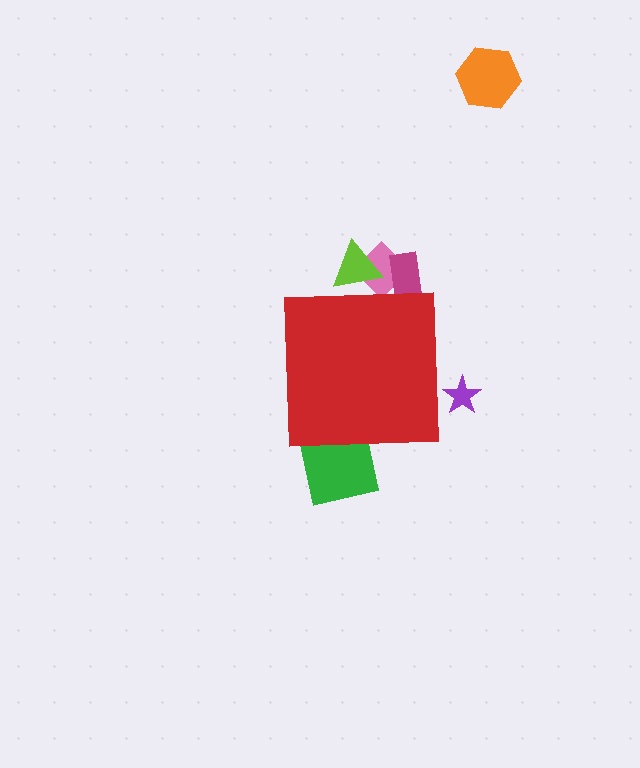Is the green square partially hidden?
Yes, the green square is partially hidden behind the red square.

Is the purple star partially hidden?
Yes, the purple star is partially hidden behind the red square.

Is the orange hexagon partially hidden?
No, the orange hexagon is fully visible.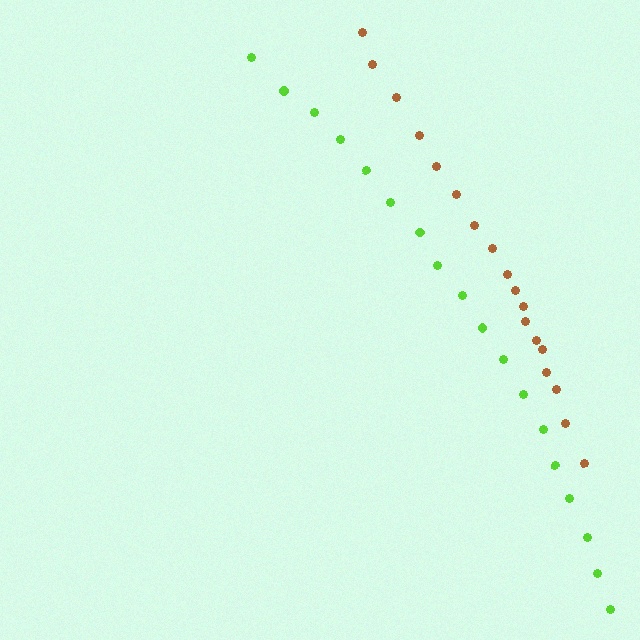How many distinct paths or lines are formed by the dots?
There are 2 distinct paths.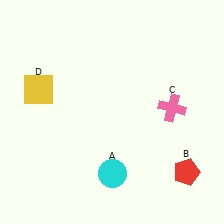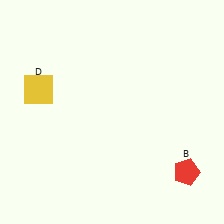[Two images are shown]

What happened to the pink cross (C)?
The pink cross (C) was removed in Image 2. It was in the top-right area of Image 1.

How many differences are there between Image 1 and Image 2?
There are 2 differences between the two images.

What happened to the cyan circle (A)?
The cyan circle (A) was removed in Image 2. It was in the bottom-right area of Image 1.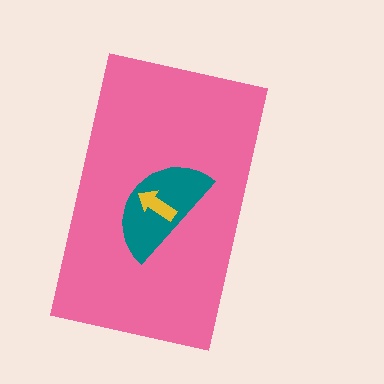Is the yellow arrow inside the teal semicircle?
Yes.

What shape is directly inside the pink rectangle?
The teal semicircle.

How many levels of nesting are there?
3.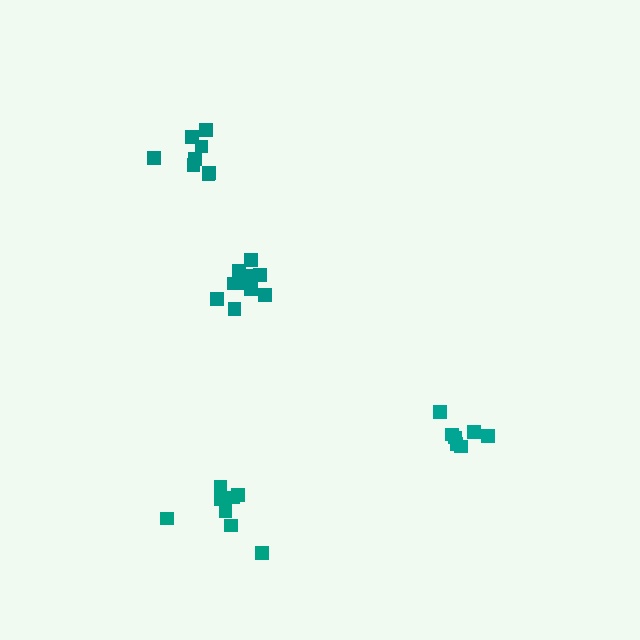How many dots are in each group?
Group 1: 7 dots, Group 2: 8 dots, Group 3: 10 dots, Group 4: 8 dots (33 total).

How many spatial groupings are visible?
There are 4 spatial groupings.